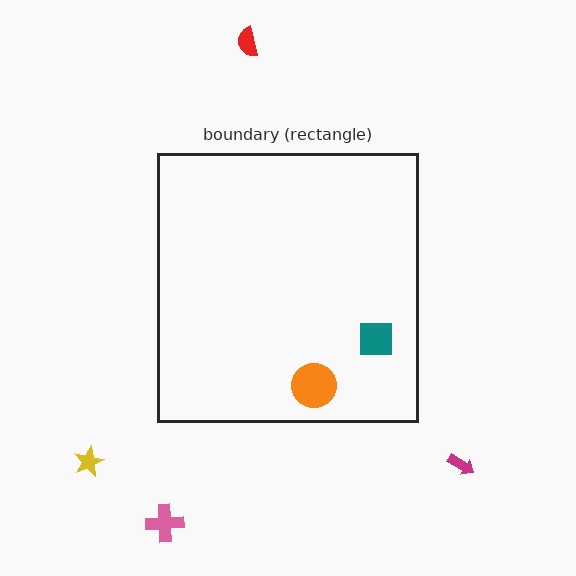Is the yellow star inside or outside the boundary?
Outside.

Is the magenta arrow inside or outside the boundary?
Outside.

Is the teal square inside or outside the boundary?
Inside.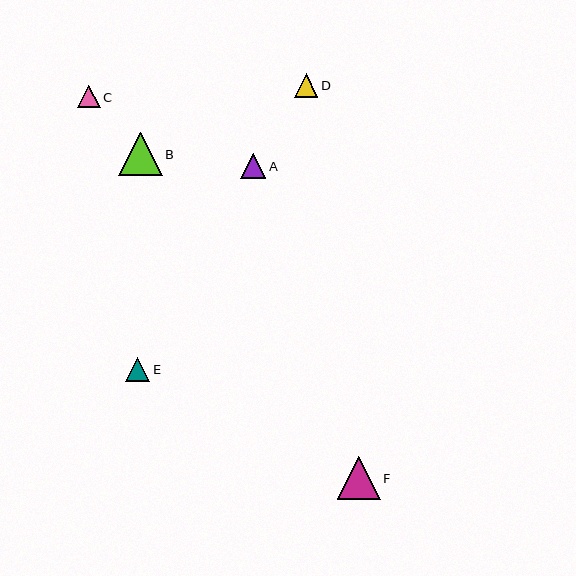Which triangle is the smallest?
Triangle C is the smallest with a size of approximately 23 pixels.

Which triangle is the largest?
Triangle F is the largest with a size of approximately 43 pixels.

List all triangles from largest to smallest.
From largest to smallest: F, B, A, E, D, C.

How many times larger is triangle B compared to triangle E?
Triangle B is approximately 1.8 times the size of triangle E.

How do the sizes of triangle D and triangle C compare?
Triangle D and triangle C are approximately the same size.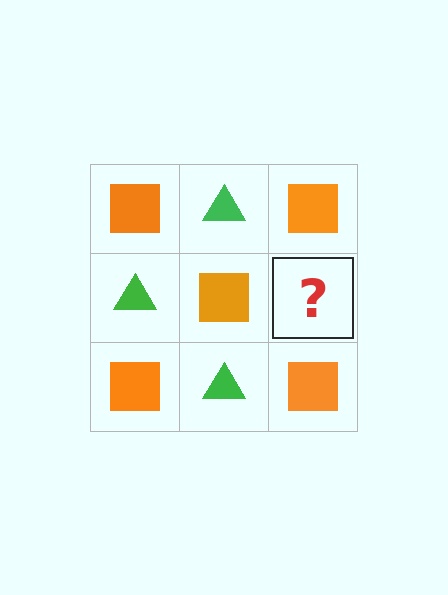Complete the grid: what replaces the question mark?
The question mark should be replaced with a green triangle.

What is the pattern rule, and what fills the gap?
The rule is that it alternates orange square and green triangle in a checkerboard pattern. The gap should be filled with a green triangle.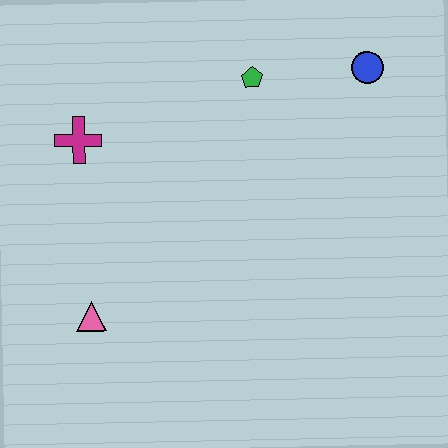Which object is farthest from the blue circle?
The pink triangle is farthest from the blue circle.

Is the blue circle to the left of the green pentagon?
No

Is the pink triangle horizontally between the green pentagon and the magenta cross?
Yes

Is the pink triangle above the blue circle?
No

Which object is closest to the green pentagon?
The blue circle is closest to the green pentagon.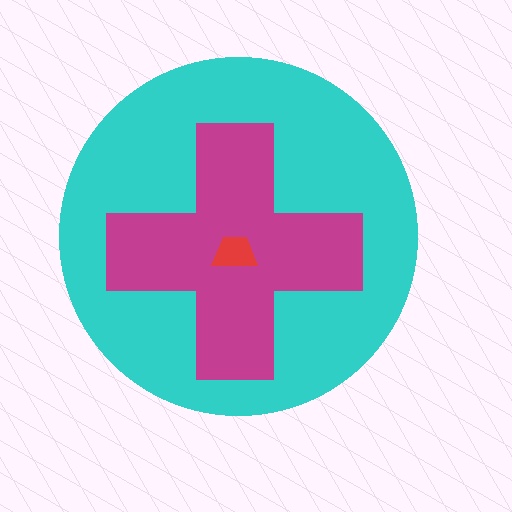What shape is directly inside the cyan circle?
The magenta cross.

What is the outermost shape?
The cyan circle.